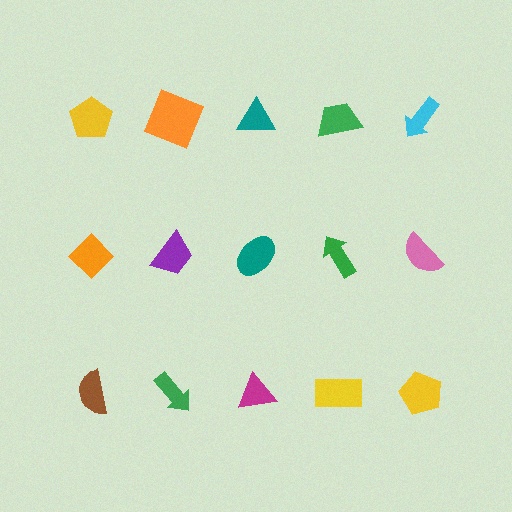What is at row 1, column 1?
A yellow pentagon.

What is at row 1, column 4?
A green trapezoid.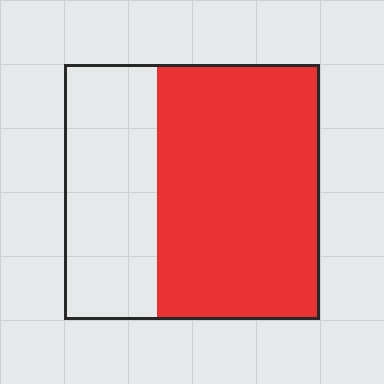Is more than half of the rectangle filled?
Yes.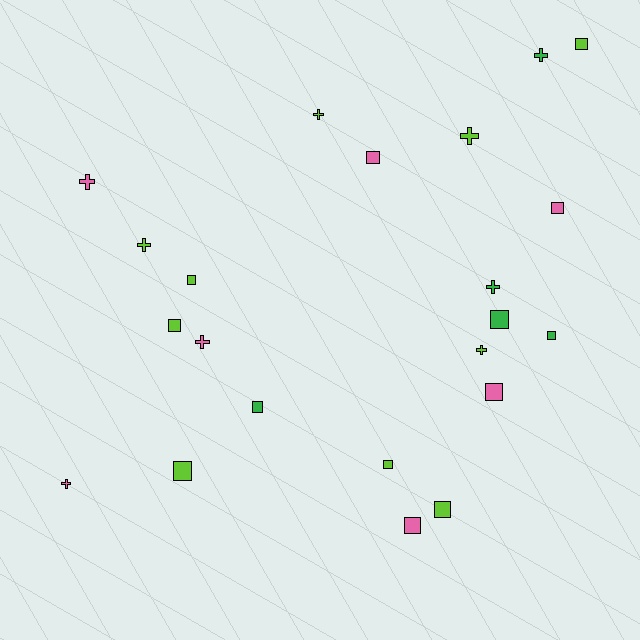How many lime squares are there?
There are 6 lime squares.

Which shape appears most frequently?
Square, with 13 objects.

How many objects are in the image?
There are 22 objects.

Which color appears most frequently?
Lime, with 10 objects.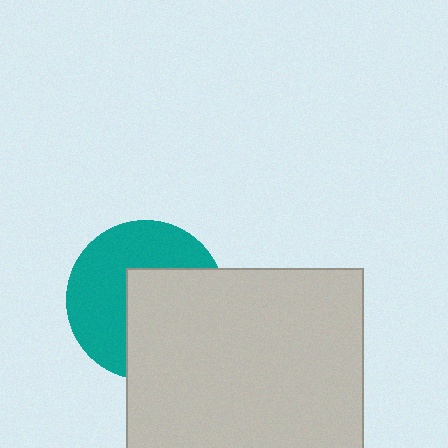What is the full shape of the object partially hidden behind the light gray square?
The partially hidden object is a teal circle.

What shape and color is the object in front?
The object in front is a light gray square.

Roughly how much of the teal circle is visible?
About half of it is visible (roughly 51%).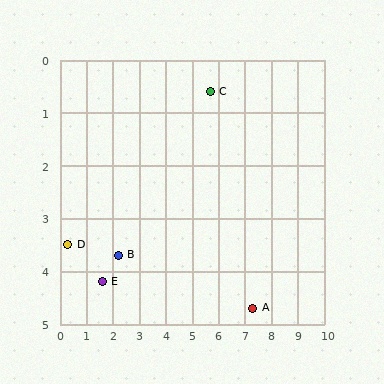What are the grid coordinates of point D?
Point D is at approximately (0.3, 3.5).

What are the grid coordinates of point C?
Point C is at approximately (5.7, 0.6).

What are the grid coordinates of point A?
Point A is at approximately (7.3, 4.7).